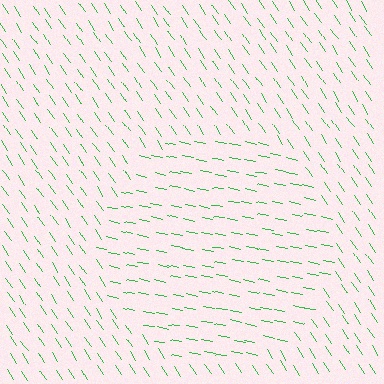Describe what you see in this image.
The image is filled with small green line segments. A circle region in the image has lines oriented differently from the surrounding lines, creating a visible texture boundary.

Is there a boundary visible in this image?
Yes, there is a texture boundary formed by a change in line orientation.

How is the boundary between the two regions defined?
The boundary is defined purely by a change in line orientation (approximately 45 degrees difference). All lines are the same color and thickness.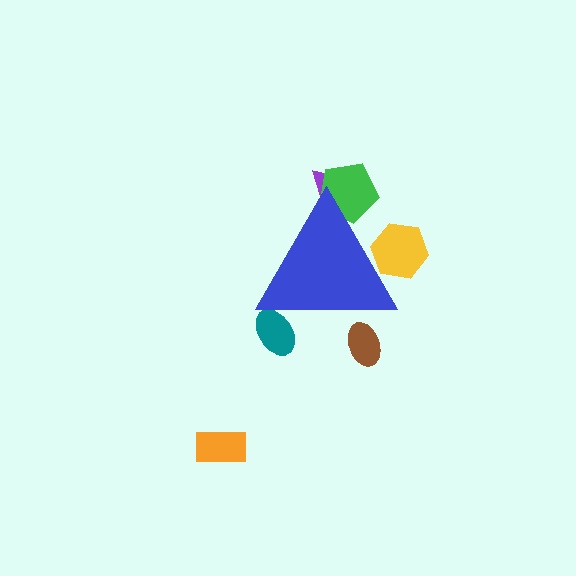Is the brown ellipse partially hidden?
Yes, the brown ellipse is partially hidden behind the blue triangle.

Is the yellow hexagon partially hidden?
Yes, the yellow hexagon is partially hidden behind the blue triangle.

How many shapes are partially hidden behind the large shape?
5 shapes are partially hidden.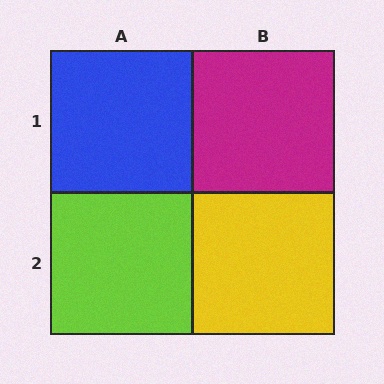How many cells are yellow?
1 cell is yellow.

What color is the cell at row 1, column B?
Magenta.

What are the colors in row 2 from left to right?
Lime, yellow.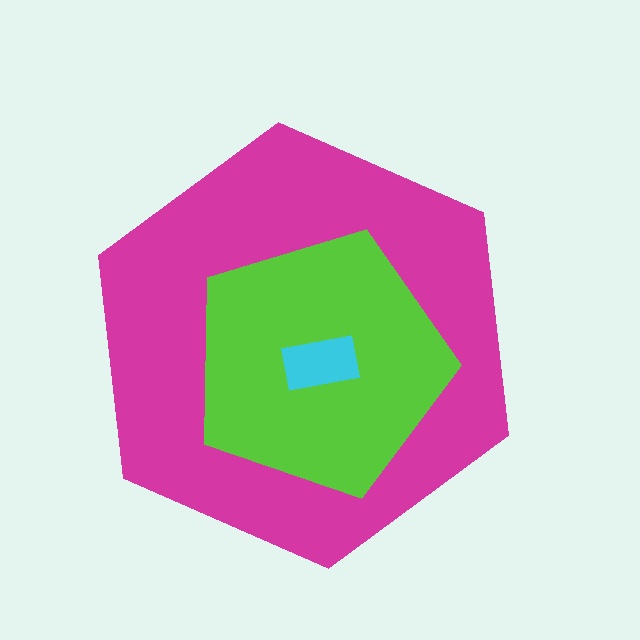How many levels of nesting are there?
3.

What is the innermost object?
The cyan rectangle.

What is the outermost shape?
The magenta hexagon.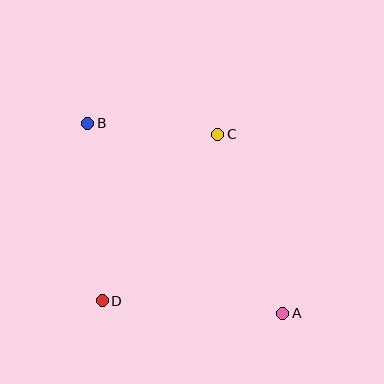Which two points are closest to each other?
Points B and C are closest to each other.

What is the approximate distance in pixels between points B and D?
The distance between B and D is approximately 178 pixels.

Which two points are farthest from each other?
Points A and B are farthest from each other.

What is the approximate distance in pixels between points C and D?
The distance between C and D is approximately 203 pixels.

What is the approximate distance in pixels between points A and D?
The distance between A and D is approximately 181 pixels.